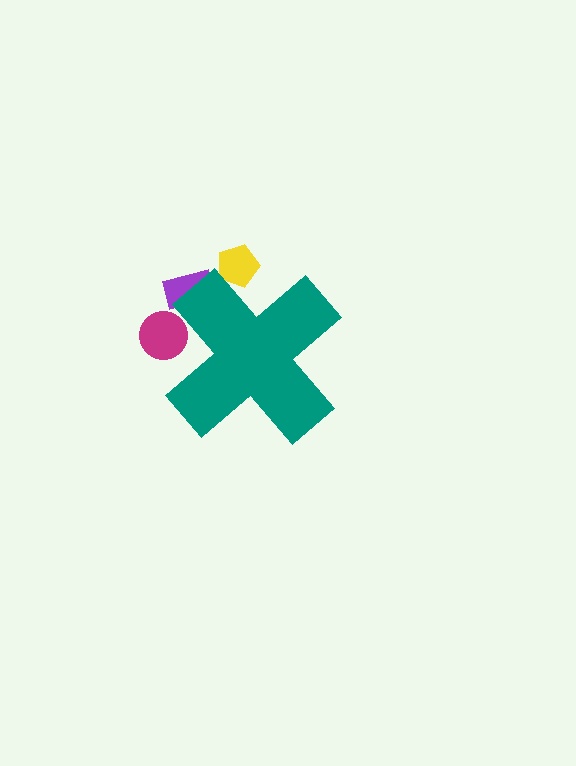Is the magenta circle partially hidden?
Yes, the magenta circle is partially hidden behind the teal cross.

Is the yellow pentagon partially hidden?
Yes, the yellow pentagon is partially hidden behind the teal cross.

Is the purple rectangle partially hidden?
Yes, the purple rectangle is partially hidden behind the teal cross.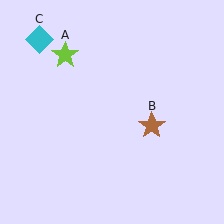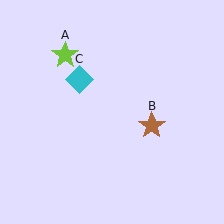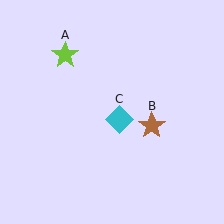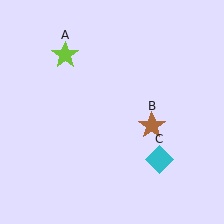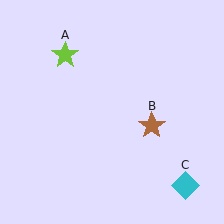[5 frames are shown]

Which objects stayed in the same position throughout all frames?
Lime star (object A) and brown star (object B) remained stationary.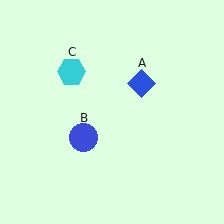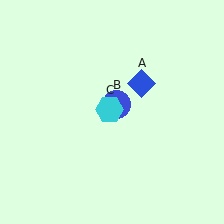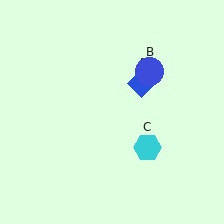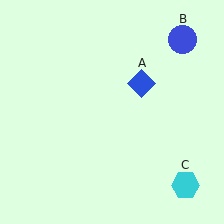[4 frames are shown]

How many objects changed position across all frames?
2 objects changed position: blue circle (object B), cyan hexagon (object C).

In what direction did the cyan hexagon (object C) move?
The cyan hexagon (object C) moved down and to the right.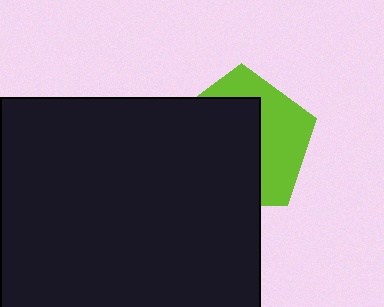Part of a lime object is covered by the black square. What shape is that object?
It is a pentagon.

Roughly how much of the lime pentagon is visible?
A small part of it is visible (roughly 41%).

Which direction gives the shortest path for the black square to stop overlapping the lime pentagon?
Moving toward the lower-left gives the shortest separation.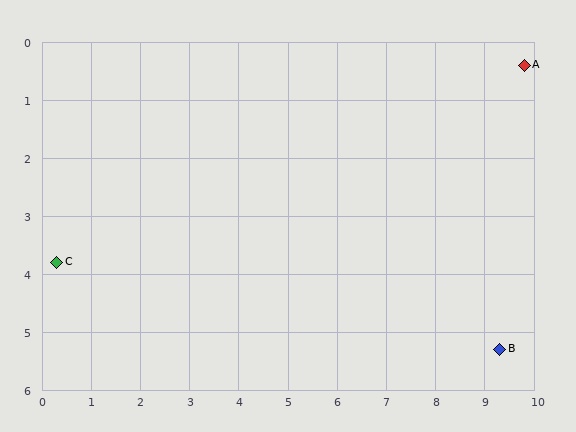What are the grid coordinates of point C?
Point C is at approximately (0.3, 3.8).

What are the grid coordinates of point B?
Point B is at approximately (9.3, 5.3).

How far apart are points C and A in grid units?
Points C and A are about 10.1 grid units apart.